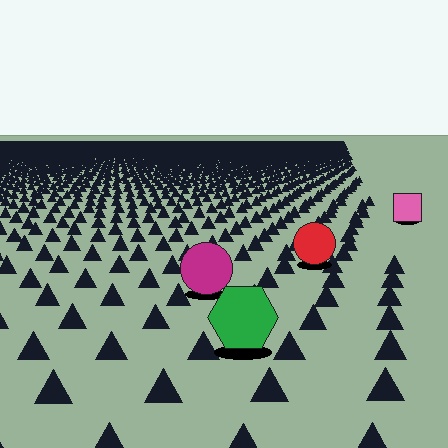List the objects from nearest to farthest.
From nearest to farthest: the green hexagon, the magenta circle, the red circle, the pink square.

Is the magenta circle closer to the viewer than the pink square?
Yes. The magenta circle is closer — you can tell from the texture gradient: the ground texture is coarser near it.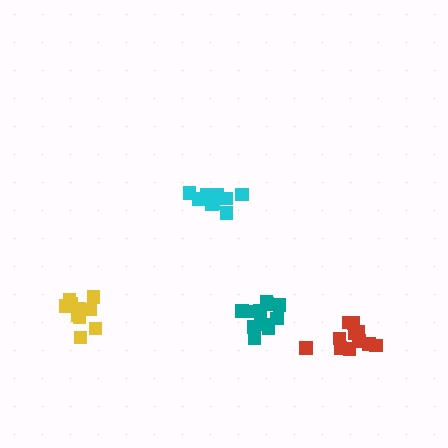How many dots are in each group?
Group 1: 12 dots, Group 2: 11 dots, Group 3: 10 dots, Group 4: 9 dots (42 total).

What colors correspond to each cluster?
The clusters are colored: teal, red, yellow, cyan.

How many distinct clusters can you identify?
There are 4 distinct clusters.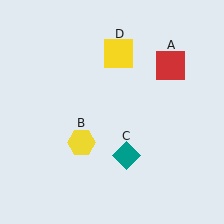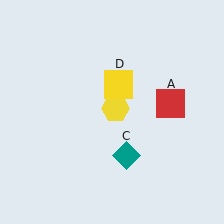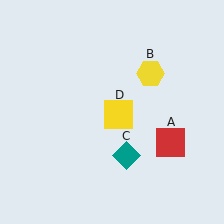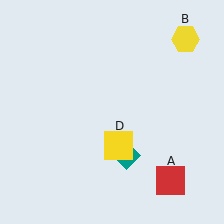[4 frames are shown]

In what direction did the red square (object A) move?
The red square (object A) moved down.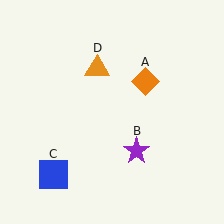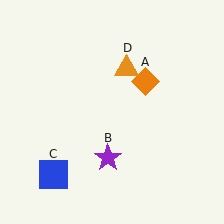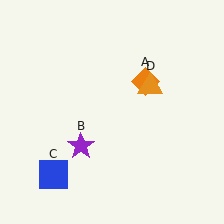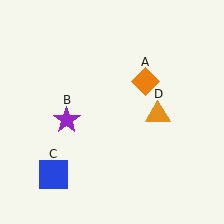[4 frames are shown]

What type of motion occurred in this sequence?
The purple star (object B), orange triangle (object D) rotated clockwise around the center of the scene.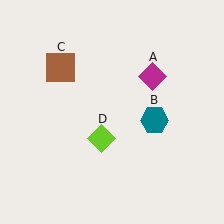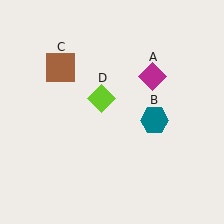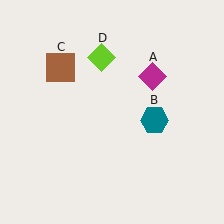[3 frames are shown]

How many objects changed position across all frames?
1 object changed position: lime diamond (object D).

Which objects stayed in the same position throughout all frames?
Magenta diamond (object A) and teal hexagon (object B) and brown square (object C) remained stationary.